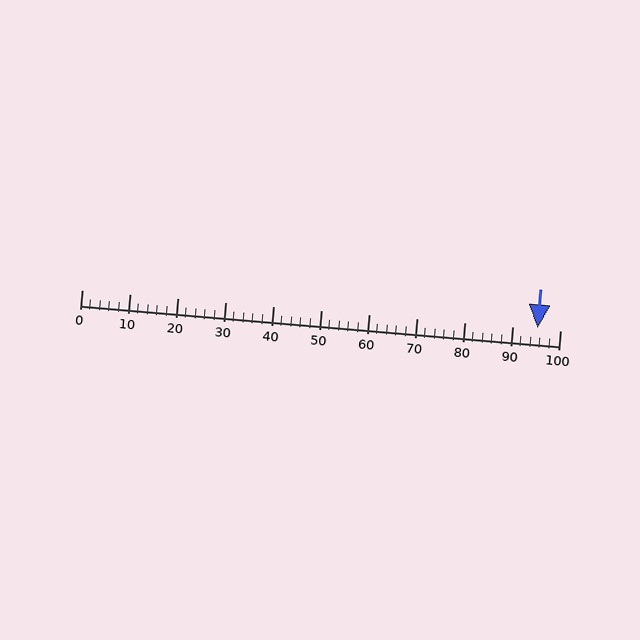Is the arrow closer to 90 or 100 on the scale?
The arrow is closer to 100.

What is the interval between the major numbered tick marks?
The major tick marks are spaced 10 units apart.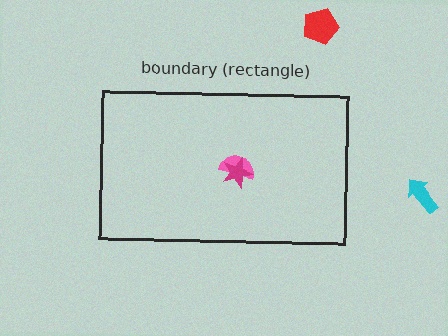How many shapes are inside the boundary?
2 inside, 2 outside.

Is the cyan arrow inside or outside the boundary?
Outside.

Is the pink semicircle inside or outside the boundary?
Inside.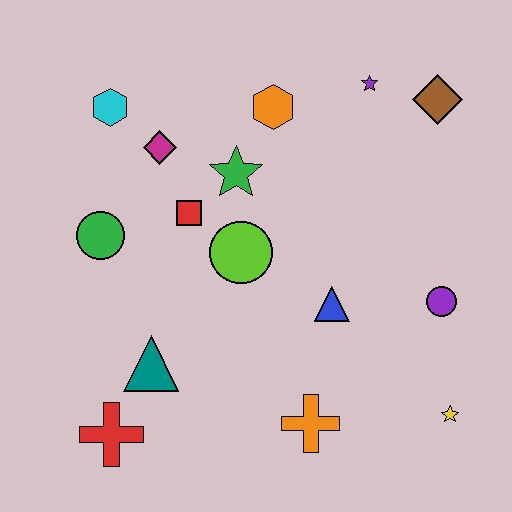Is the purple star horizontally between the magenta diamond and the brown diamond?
Yes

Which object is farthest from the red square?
The yellow star is farthest from the red square.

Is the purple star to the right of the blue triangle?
Yes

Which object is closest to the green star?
The red square is closest to the green star.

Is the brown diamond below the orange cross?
No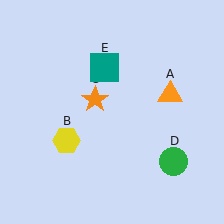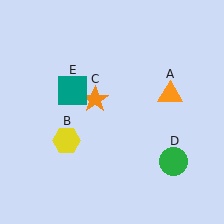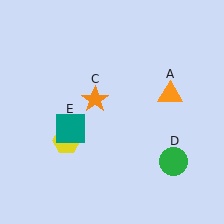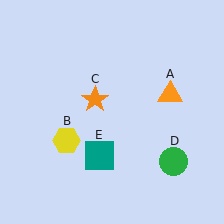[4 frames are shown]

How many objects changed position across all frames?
1 object changed position: teal square (object E).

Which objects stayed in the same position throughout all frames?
Orange triangle (object A) and yellow hexagon (object B) and orange star (object C) and green circle (object D) remained stationary.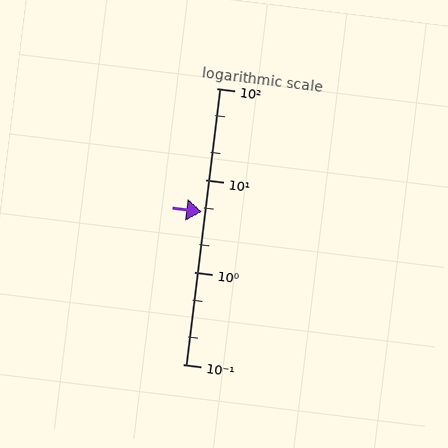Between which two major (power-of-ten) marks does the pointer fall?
The pointer is between 1 and 10.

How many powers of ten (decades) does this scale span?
The scale spans 3 decades, from 0.1 to 100.